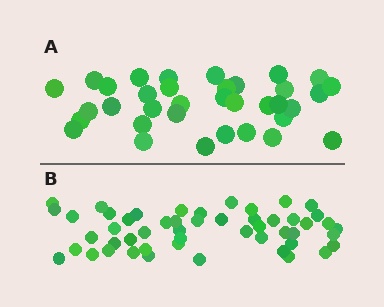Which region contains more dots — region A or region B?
Region B (the bottom region) has more dots.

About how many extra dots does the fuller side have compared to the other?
Region B has approximately 15 more dots than region A.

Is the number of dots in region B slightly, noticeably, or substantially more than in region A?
Region B has substantially more. The ratio is roughly 1.5 to 1.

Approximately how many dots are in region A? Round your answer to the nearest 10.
About 40 dots. (The exact count is 35, which rounds to 40.)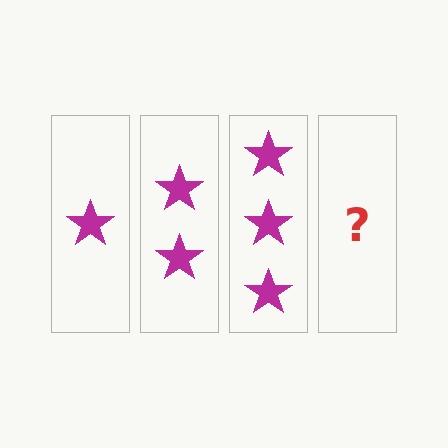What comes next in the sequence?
The next element should be 4 stars.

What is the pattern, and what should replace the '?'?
The pattern is that each step adds one more star. The '?' should be 4 stars.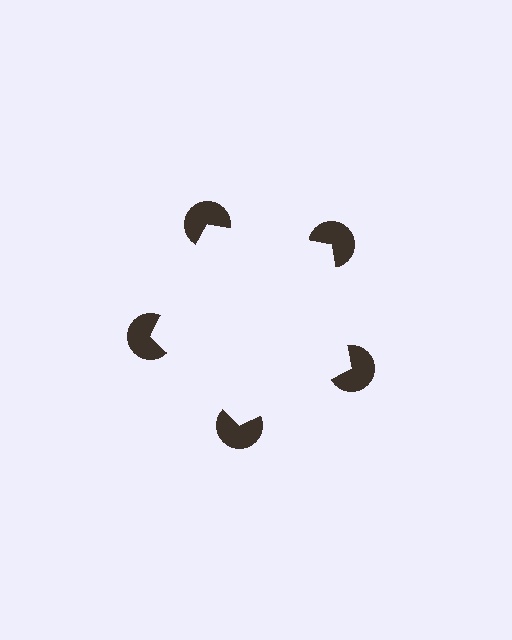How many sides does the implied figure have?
5 sides.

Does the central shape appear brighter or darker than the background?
It typically appears slightly brighter than the background, even though no actual brightness change is drawn.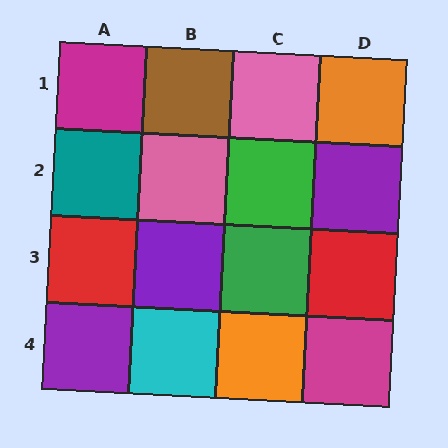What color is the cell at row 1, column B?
Brown.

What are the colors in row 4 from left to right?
Purple, cyan, orange, magenta.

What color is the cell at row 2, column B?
Pink.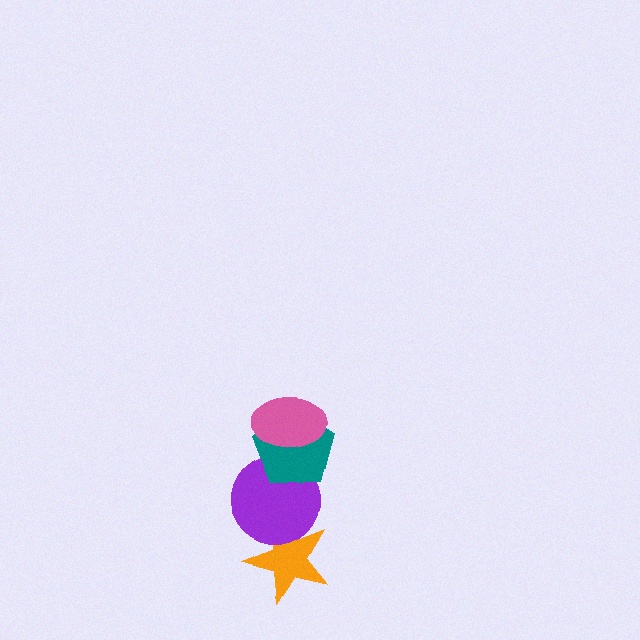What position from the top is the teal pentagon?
The teal pentagon is 2nd from the top.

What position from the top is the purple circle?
The purple circle is 3rd from the top.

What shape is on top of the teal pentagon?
The pink ellipse is on top of the teal pentagon.